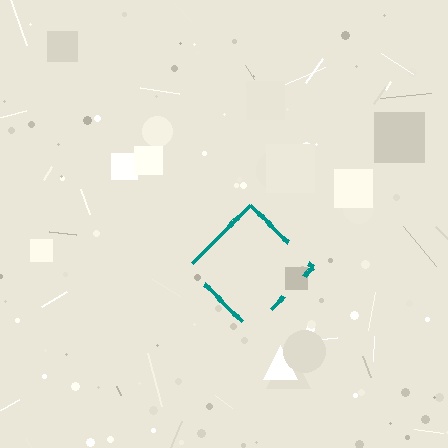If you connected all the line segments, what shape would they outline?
They would outline a diamond.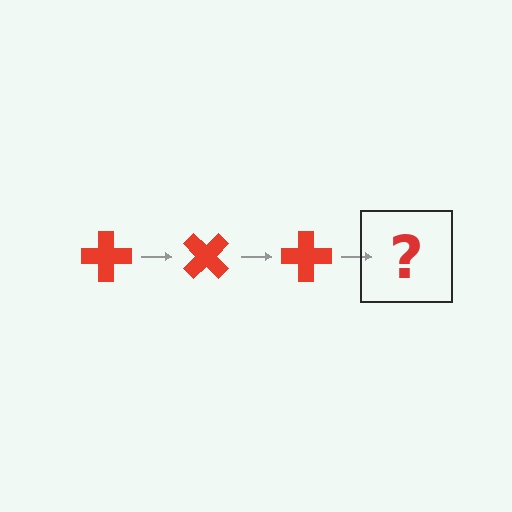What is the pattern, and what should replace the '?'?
The pattern is that the cross rotates 45 degrees each step. The '?' should be a red cross rotated 135 degrees.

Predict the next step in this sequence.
The next step is a red cross rotated 135 degrees.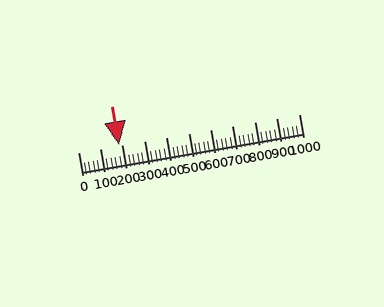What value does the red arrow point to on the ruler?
The red arrow points to approximately 184.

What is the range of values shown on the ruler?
The ruler shows values from 0 to 1000.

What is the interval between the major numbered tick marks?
The major tick marks are spaced 100 units apart.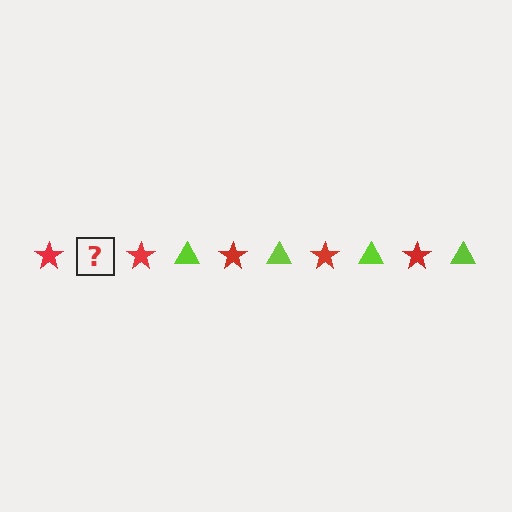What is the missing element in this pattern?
The missing element is a lime triangle.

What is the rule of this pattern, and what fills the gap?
The rule is that the pattern alternates between red star and lime triangle. The gap should be filled with a lime triangle.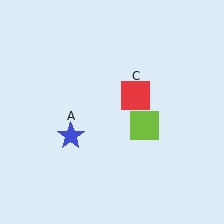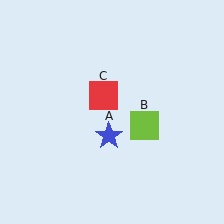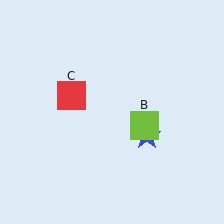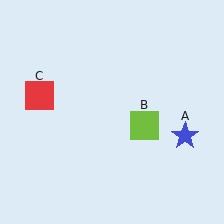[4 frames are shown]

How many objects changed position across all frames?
2 objects changed position: blue star (object A), red square (object C).